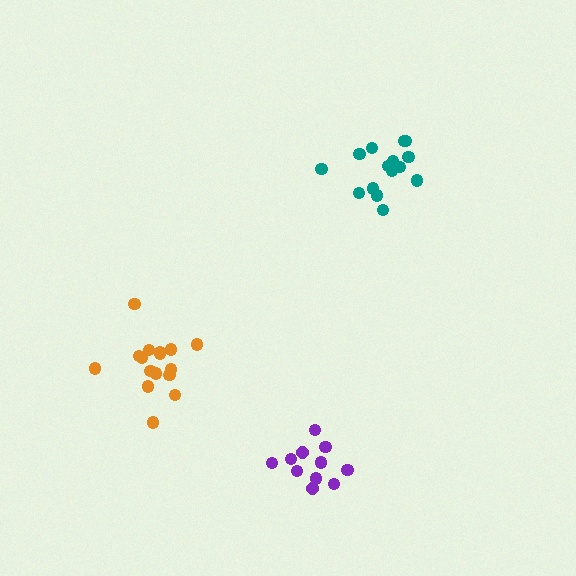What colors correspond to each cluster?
The clusters are colored: orange, purple, teal.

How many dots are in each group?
Group 1: 16 dots, Group 2: 11 dots, Group 3: 15 dots (42 total).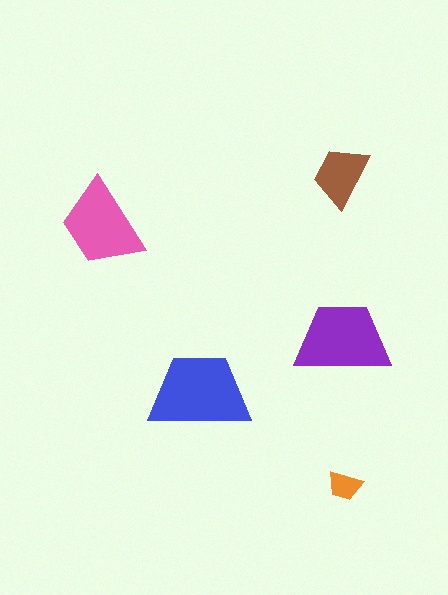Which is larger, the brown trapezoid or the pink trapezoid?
The pink one.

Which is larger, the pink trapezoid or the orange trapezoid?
The pink one.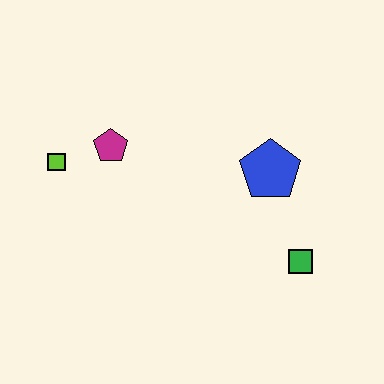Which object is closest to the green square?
The blue pentagon is closest to the green square.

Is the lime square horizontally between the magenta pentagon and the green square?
No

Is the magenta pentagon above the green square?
Yes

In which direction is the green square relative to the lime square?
The green square is to the right of the lime square.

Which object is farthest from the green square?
The lime square is farthest from the green square.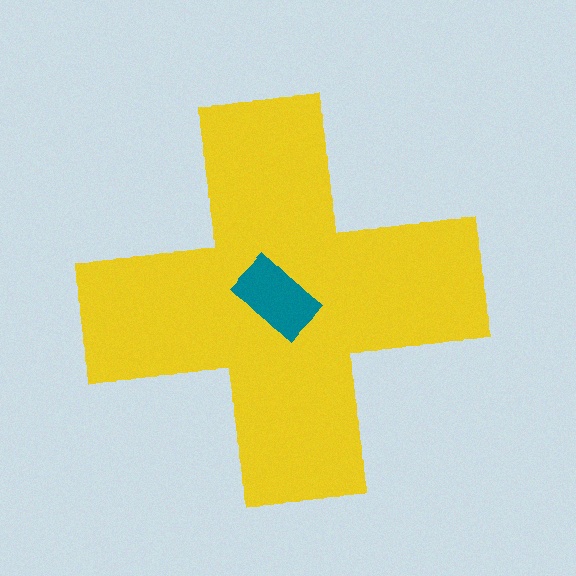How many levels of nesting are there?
2.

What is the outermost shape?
The yellow cross.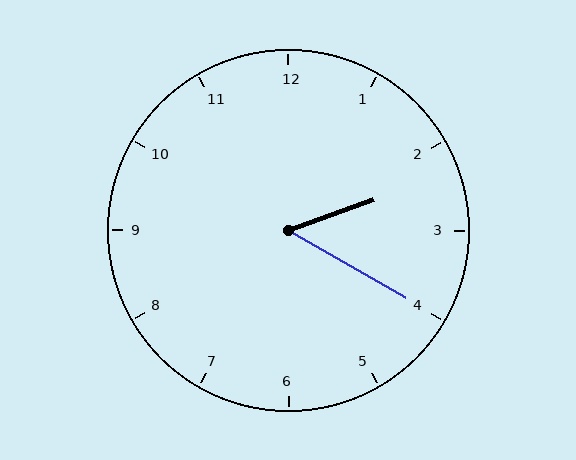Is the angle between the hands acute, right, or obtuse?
It is acute.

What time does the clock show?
2:20.